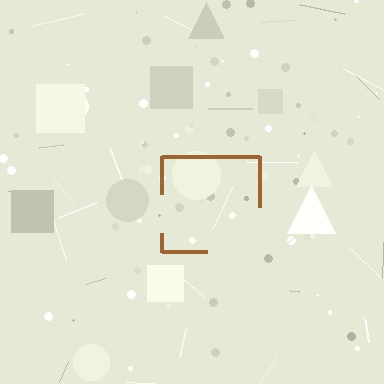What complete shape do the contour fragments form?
The contour fragments form a square.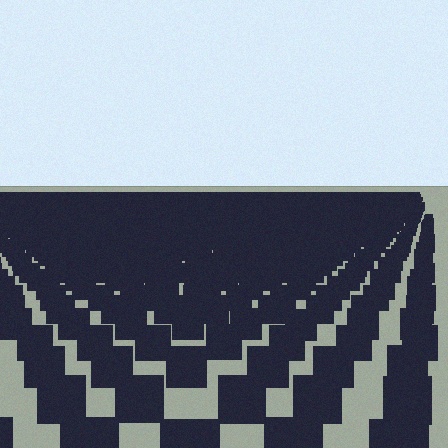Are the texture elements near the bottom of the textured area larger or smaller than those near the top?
Larger. Near the bottom, elements are closer to the viewer and appear at a bigger on-screen size.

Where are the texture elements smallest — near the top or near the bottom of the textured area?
Near the top.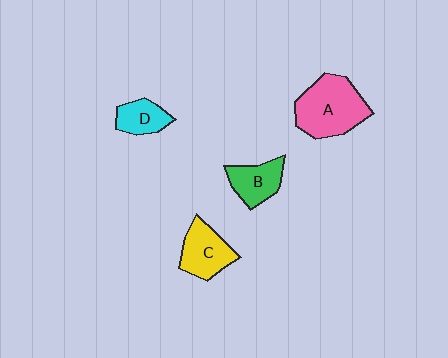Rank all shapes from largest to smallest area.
From largest to smallest: A (pink), C (yellow), B (green), D (cyan).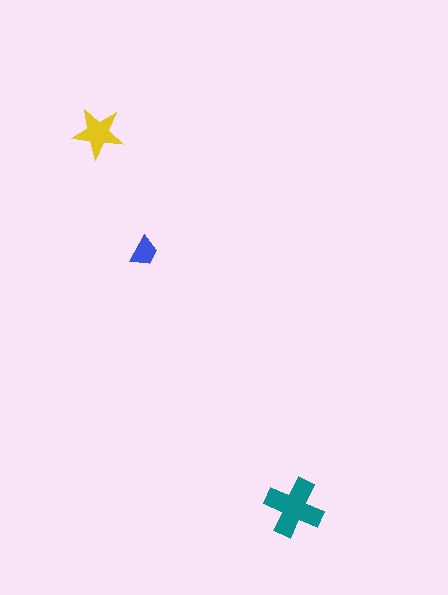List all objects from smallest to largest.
The blue trapezoid, the yellow star, the teal cross.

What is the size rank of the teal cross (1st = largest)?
1st.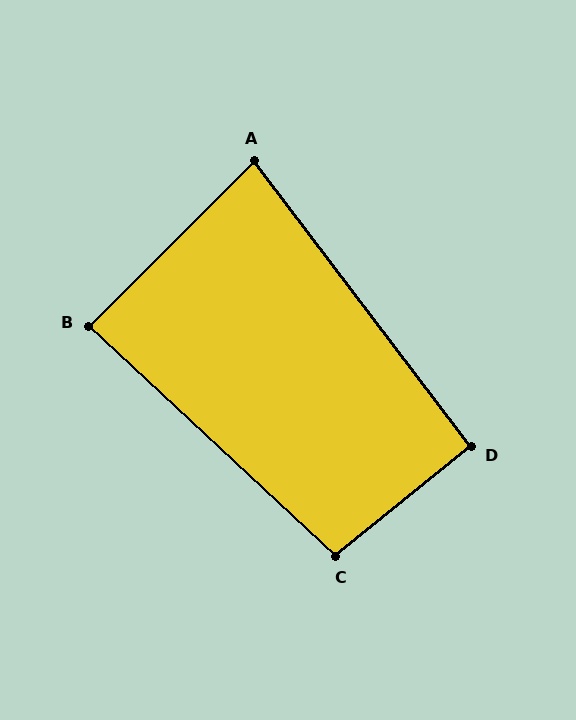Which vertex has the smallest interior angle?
A, at approximately 82 degrees.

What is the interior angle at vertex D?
Approximately 92 degrees (approximately right).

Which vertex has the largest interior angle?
C, at approximately 98 degrees.